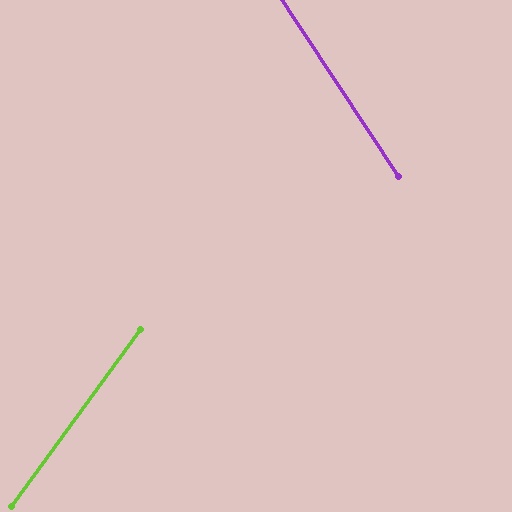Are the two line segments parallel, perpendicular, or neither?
Neither parallel nor perpendicular — they differ by about 69°.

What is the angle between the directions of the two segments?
Approximately 69 degrees.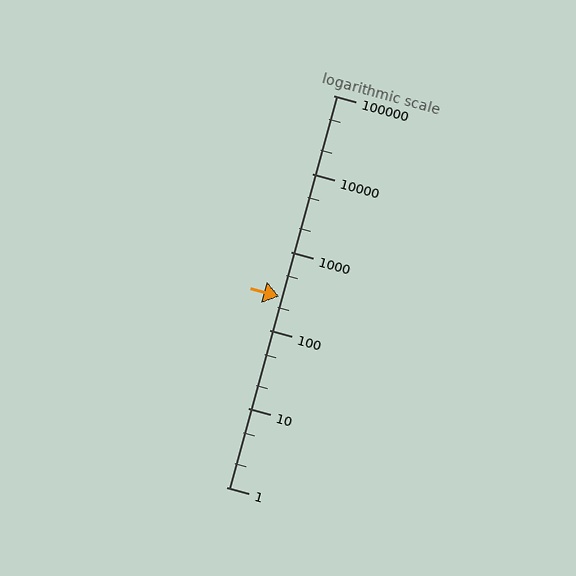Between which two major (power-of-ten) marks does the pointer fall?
The pointer is between 100 and 1000.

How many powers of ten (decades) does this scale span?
The scale spans 5 decades, from 1 to 100000.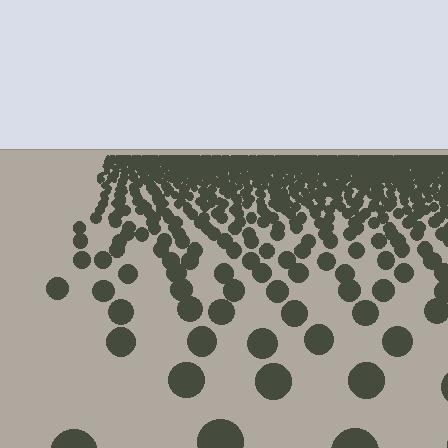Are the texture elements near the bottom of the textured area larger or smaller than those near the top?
Larger. Near the bottom, elements are closer to the viewer and appear at a bigger on-screen size.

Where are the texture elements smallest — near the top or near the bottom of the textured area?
Near the top.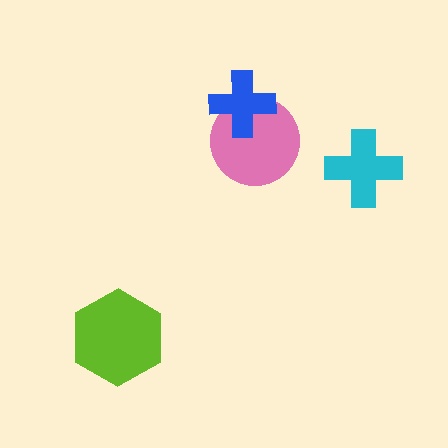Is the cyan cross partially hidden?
No, no other shape covers it.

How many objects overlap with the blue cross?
1 object overlaps with the blue cross.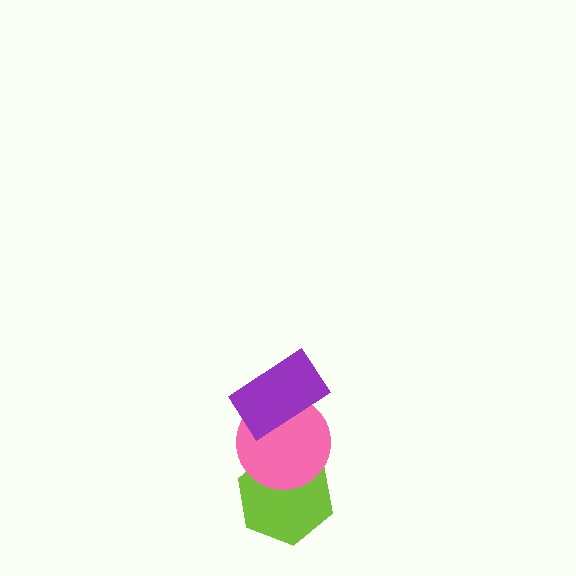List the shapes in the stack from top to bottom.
From top to bottom: the purple rectangle, the pink circle, the lime hexagon.